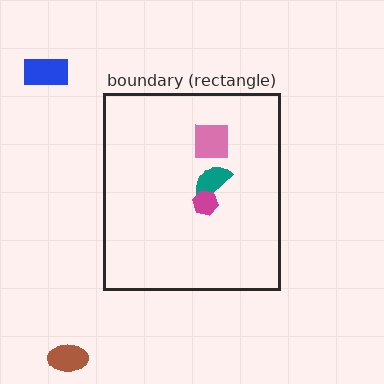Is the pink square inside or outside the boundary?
Inside.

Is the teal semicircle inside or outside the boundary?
Inside.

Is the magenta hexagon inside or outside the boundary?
Inside.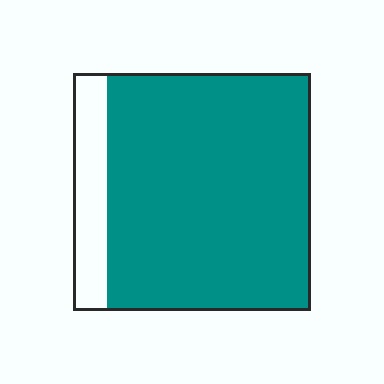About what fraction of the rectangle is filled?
About seven eighths (7/8).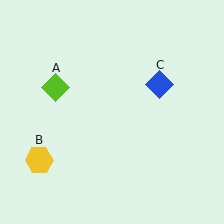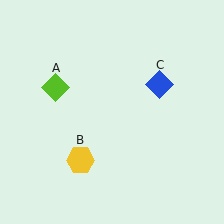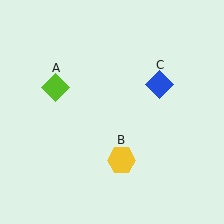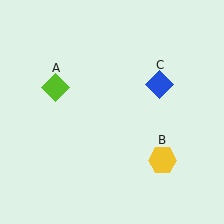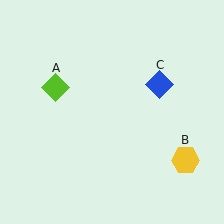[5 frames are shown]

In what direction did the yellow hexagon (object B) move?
The yellow hexagon (object B) moved right.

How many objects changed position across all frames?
1 object changed position: yellow hexagon (object B).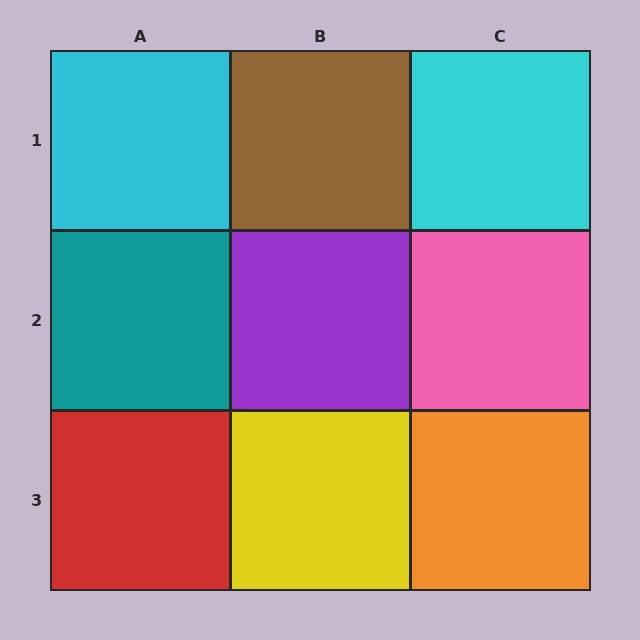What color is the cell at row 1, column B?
Brown.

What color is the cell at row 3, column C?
Orange.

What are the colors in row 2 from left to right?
Teal, purple, pink.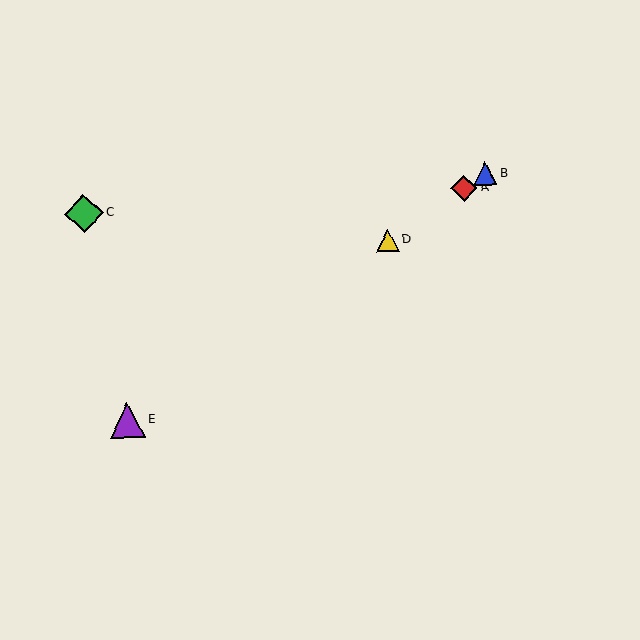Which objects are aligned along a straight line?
Objects A, B, D, E are aligned along a straight line.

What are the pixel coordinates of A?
Object A is at (464, 188).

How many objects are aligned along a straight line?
4 objects (A, B, D, E) are aligned along a straight line.